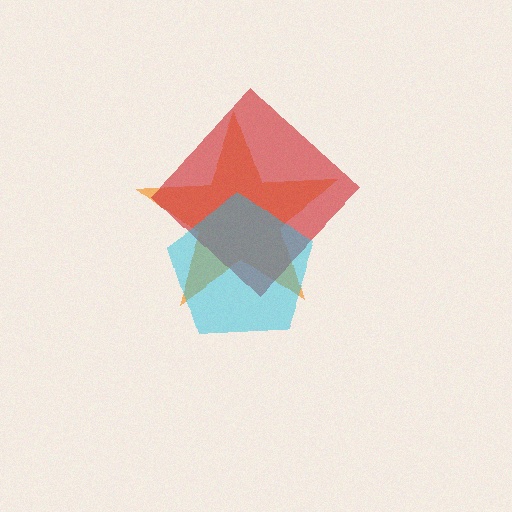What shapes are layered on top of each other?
The layered shapes are: an orange star, a red diamond, a cyan pentagon.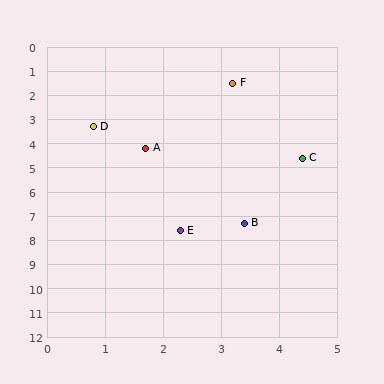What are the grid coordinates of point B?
Point B is at approximately (3.4, 7.3).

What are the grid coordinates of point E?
Point E is at approximately (2.3, 7.6).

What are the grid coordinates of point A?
Point A is at approximately (1.7, 4.2).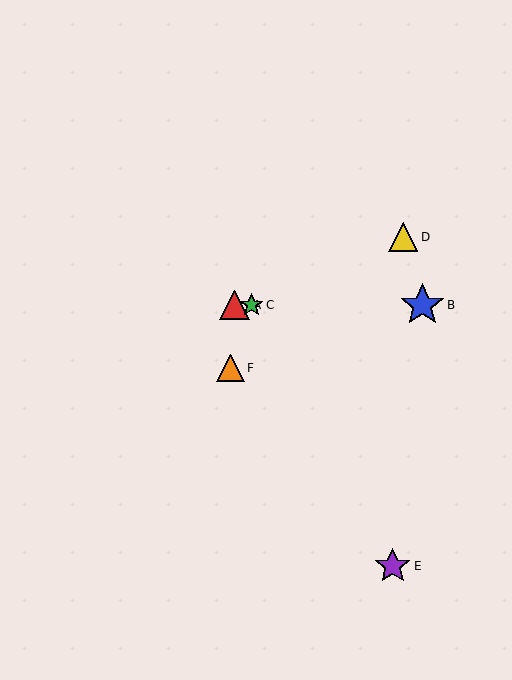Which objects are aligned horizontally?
Objects A, B, C are aligned horizontally.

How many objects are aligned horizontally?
3 objects (A, B, C) are aligned horizontally.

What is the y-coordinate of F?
Object F is at y≈368.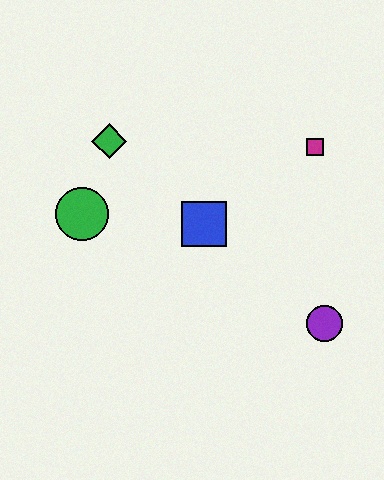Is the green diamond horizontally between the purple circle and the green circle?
Yes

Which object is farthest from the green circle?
The purple circle is farthest from the green circle.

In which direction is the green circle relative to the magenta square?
The green circle is to the left of the magenta square.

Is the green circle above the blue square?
Yes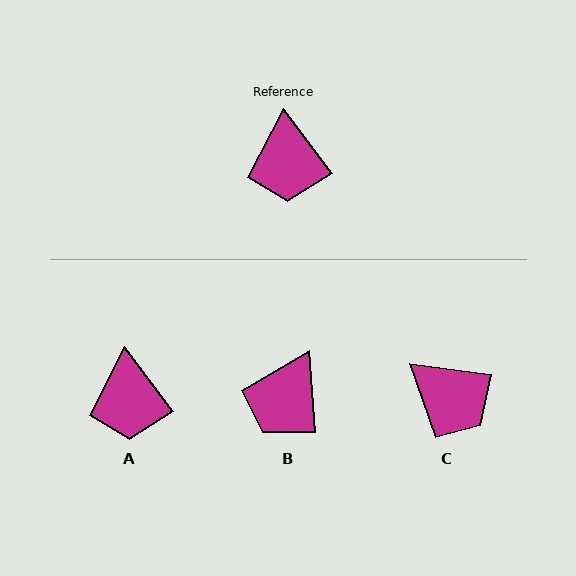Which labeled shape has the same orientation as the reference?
A.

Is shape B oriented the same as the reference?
No, it is off by about 32 degrees.